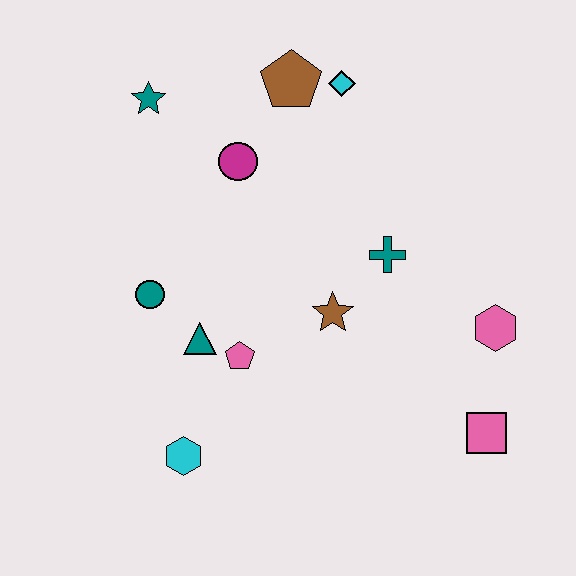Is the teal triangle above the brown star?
No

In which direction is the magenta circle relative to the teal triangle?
The magenta circle is above the teal triangle.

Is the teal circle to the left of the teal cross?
Yes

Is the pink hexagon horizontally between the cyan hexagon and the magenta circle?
No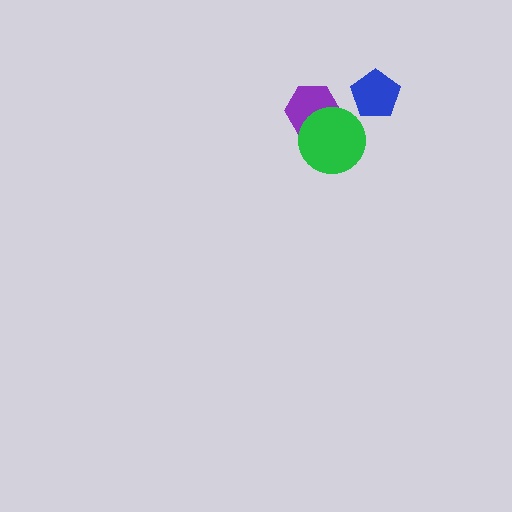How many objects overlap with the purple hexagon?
1 object overlaps with the purple hexagon.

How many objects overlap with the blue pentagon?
0 objects overlap with the blue pentagon.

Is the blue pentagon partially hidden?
No, no other shape covers it.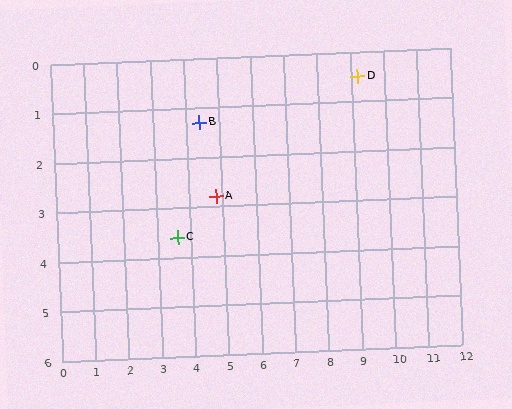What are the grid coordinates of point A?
Point A is at approximately (4.8, 2.8).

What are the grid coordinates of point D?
Point D is at approximately (9.2, 0.5).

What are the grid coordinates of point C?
Point C is at approximately (3.6, 3.6).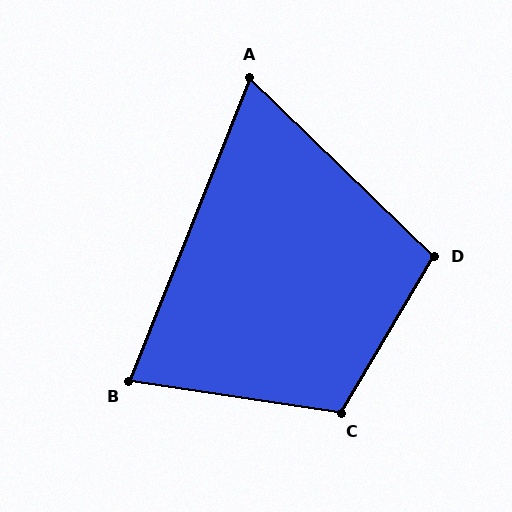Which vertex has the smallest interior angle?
A, at approximately 67 degrees.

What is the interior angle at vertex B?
Approximately 77 degrees (acute).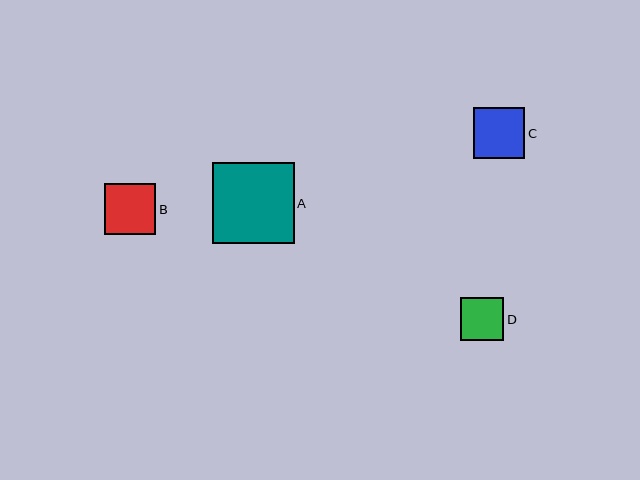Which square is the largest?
Square A is the largest with a size of approximately 82 pixels.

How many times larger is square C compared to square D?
Square C is approximately 1.2 times the size of square D.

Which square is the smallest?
Square D is the smallest with a size of approximately 44 pixels.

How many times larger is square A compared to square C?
Square A is approximately 1.6 times the size of square C.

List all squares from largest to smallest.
From largest to smallest: A, B, C, D.